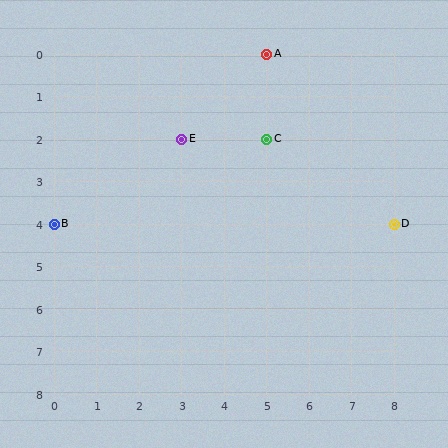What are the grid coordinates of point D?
Point D is at grid coordinates (8, 4).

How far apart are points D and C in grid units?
Points D and C are 3 columns and 2 rows apart (about 3.6 grid units diagonally).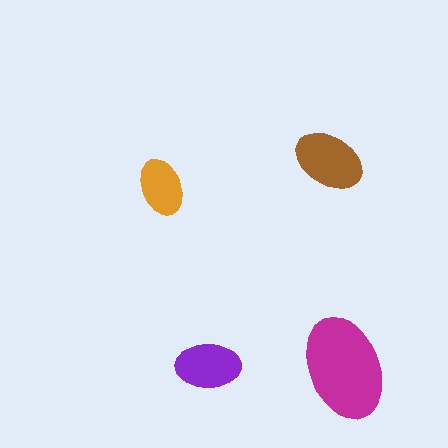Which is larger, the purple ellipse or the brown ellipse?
The brown one.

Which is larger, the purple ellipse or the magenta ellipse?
The magenta one.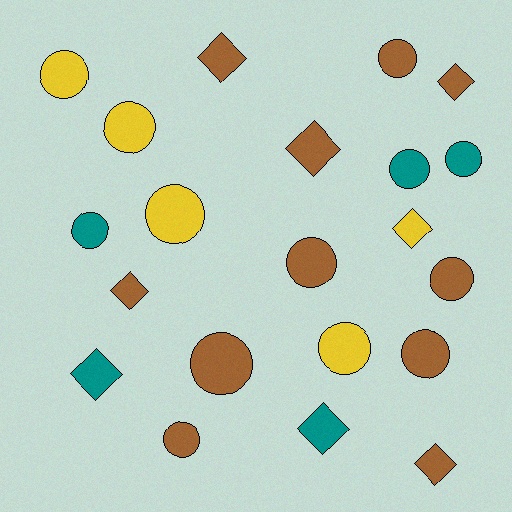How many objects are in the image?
There are 21 objects.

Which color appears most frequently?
Brown, with 11 objects.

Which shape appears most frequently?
Circle, with 13 objects.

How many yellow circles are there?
There are 4 yellow circles.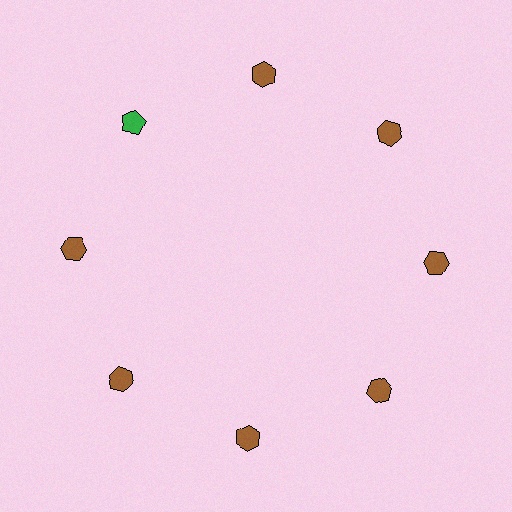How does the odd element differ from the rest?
It differs in both color (green instead of brown) and shape (pentagon instead of hexagon).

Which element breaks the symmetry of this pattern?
The green pentagon at roughly the 10 o'clock position breaks the symmetry. All other shapes are brown hexagons.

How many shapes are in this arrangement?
There are 8 shapes arranged in a ring pattern.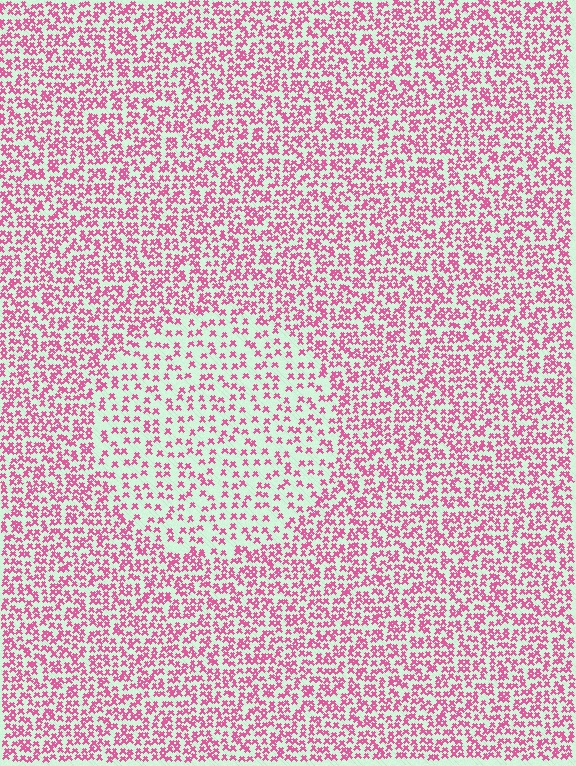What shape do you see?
I see a circle.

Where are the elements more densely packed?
The elements are more densely packed outside the circle boundary.